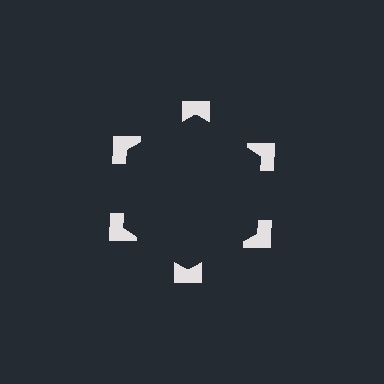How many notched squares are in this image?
There are 6 — one at each vertex of the illusory hexagon.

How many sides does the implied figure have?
6 sides.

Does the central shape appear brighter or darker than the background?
It typically appears slightly darker than the background, even though no actual brightness change is drawn.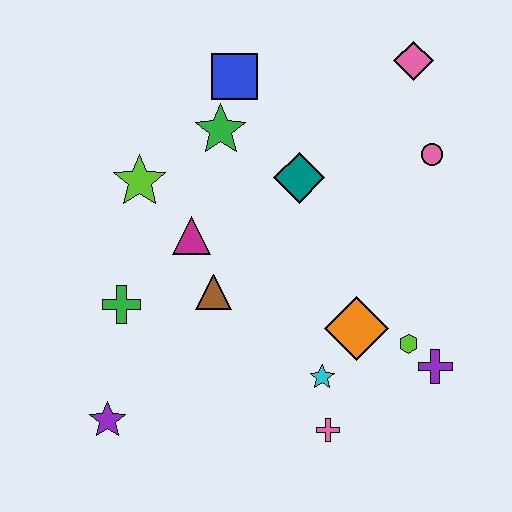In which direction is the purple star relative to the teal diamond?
The purple star is below the teal diamond.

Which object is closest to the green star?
The blue square is closest to the green star.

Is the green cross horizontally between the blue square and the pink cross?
No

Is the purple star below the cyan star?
Yes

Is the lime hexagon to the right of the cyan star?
Yes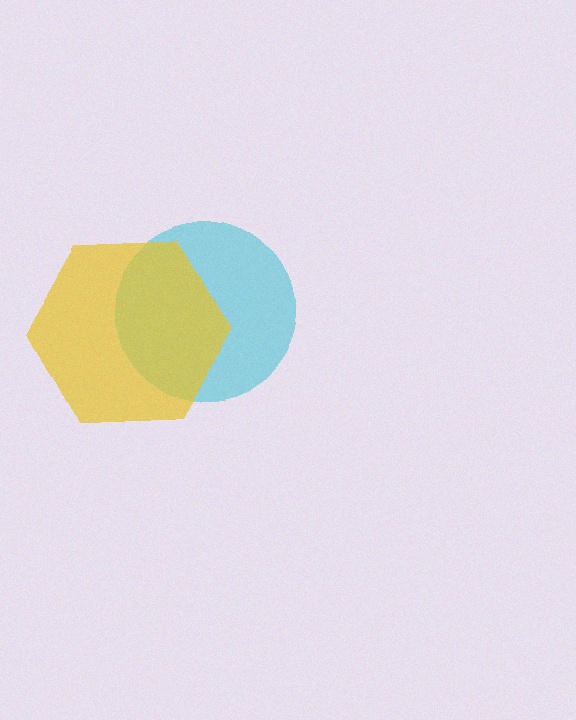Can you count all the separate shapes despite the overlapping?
Yes, there are 2 separate shapes.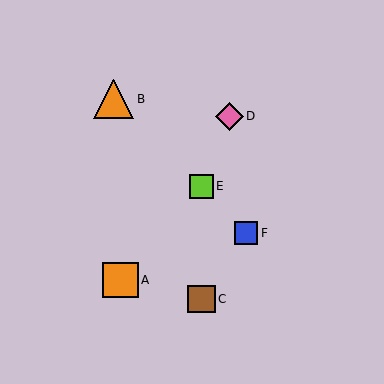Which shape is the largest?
The orange triangle (labeled B) is the largest.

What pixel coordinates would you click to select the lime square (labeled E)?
Click at (202, 186) to select the lime square E.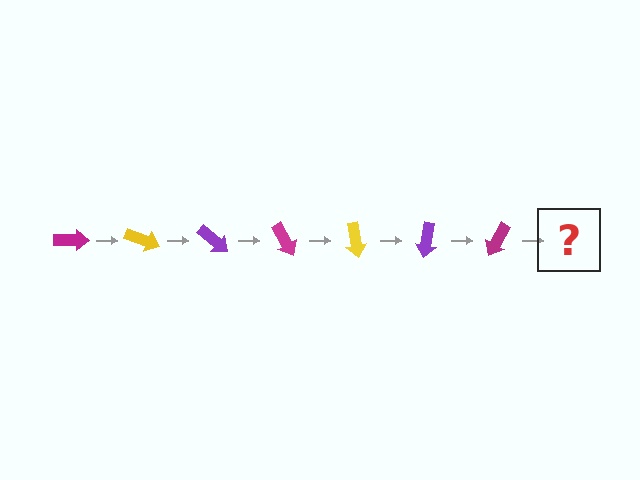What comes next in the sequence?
The next element should be a yellow arrow, rotated 140 degrees from the start.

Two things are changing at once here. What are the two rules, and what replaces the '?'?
The two rules are that it rotates 20 degrees each step and the color cycles through magenta, yellow, and purple. The '?' should be a yellow arrow, rotated 140 degrees from the start.